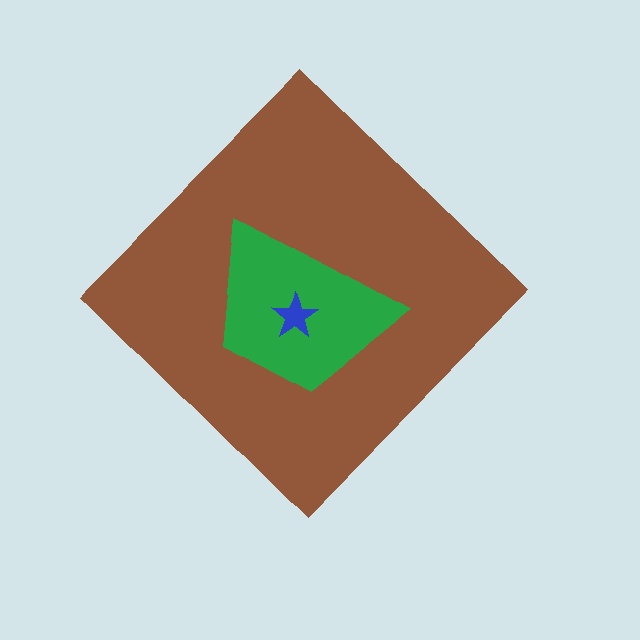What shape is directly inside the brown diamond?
The green trapezoid.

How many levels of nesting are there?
3.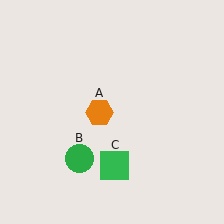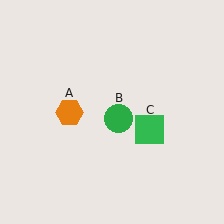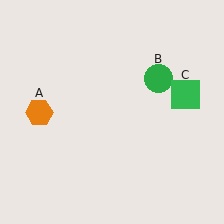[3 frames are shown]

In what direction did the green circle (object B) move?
The green circle (object B) moved up and to the right.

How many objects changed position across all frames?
3 objects changed position: orange hexagon (object A), green circle (object B), green square (object C).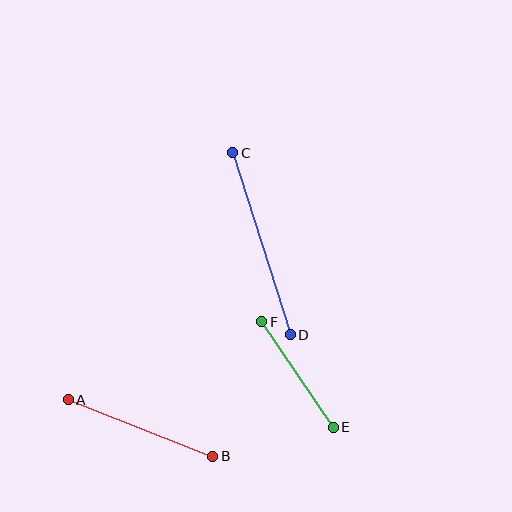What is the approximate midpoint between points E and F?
The midpoint is at approximately (297, 375) pixels.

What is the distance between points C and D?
The distance is approximately 191 pixels.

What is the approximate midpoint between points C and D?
The midpoint is at approximately (261, 244) pixels.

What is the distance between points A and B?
The distance is approximately 155 pixels.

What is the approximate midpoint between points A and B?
The midpoint is at approximately (141, 428) pixels.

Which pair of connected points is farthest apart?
Points C and D are farthest apart.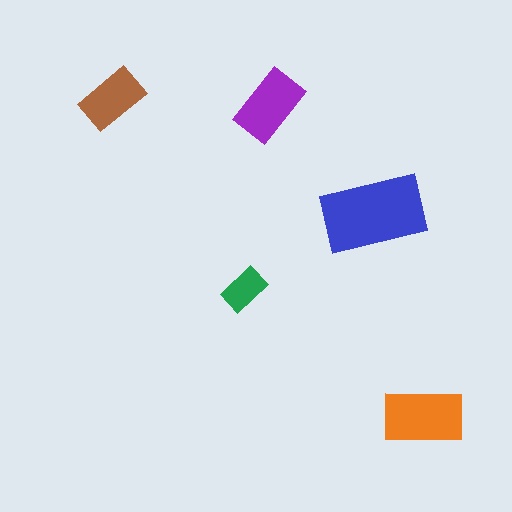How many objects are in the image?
There are 5 objects in the image.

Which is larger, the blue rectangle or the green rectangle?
The blue one.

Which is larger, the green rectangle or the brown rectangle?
The brown one.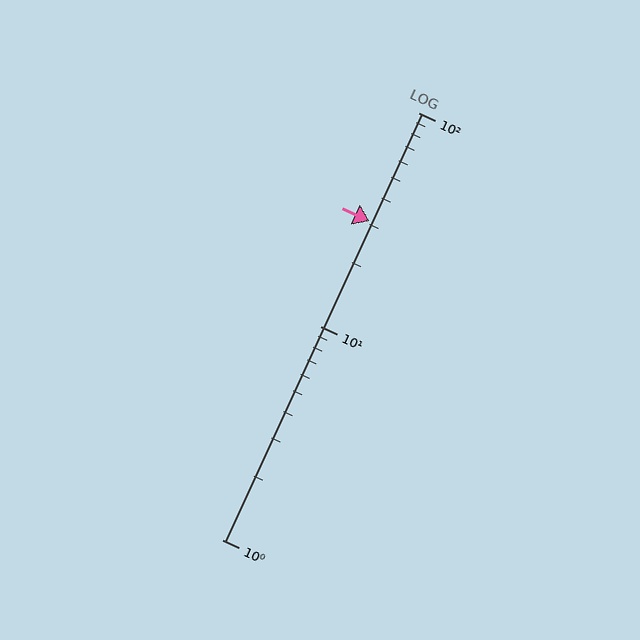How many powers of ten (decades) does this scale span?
The scale spans 2 decades, from 1 to 100.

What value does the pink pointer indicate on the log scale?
The pointer indicates approximately 31.